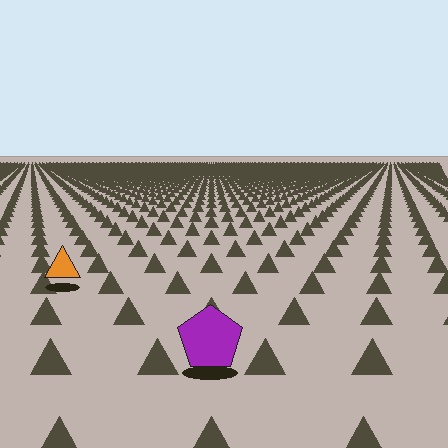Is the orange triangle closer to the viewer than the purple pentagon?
No. The purple pentagon is closer — you can tell from the texture gradient: the ground texture is coarser near it.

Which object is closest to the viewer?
The purple pentagon is closest. The texture marks near it are larger and more spread out.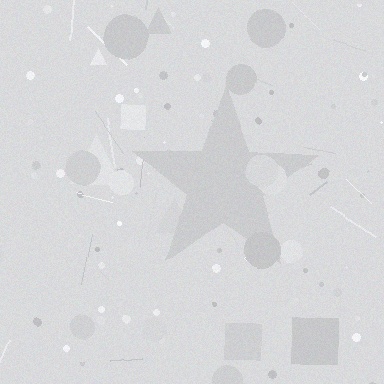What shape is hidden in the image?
A star is hidden in the image.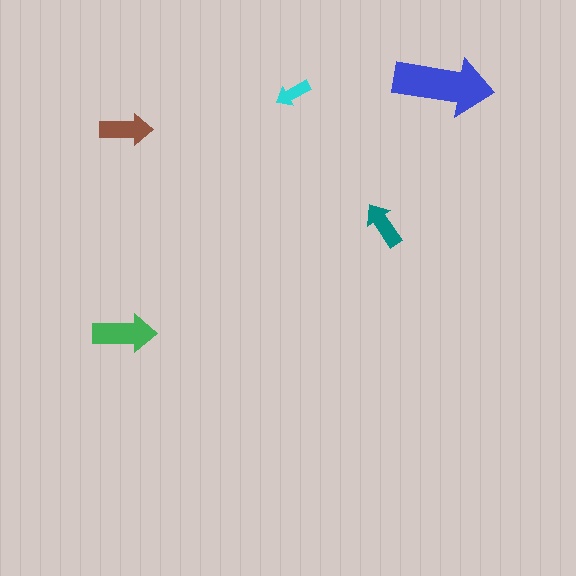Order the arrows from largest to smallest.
the blue one, the green one, the brown one, the teal one, the cyan one.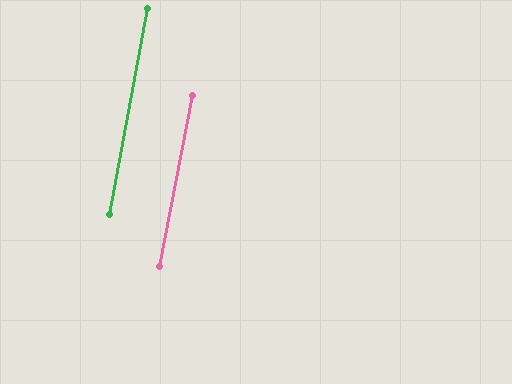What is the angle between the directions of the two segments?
Approximately 0 degrees.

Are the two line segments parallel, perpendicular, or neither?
Parallel — their directions differ by only 0.4°.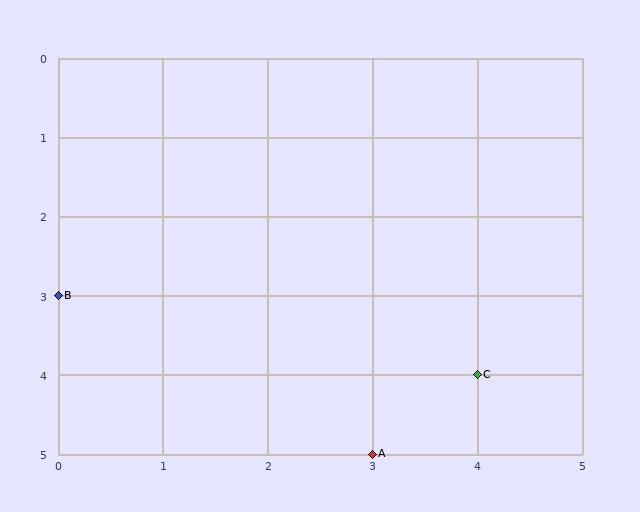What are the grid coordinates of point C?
Point C is at grid coordinates (4, 4).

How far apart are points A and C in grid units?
Points A and C are 1 column and 1 row apart (about 1.4 grid units diagonally).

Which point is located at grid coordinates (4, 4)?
Point C is at (4, 4).